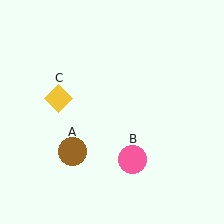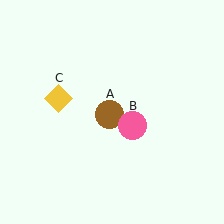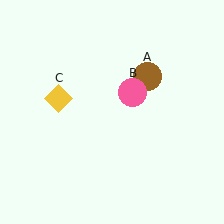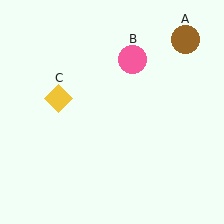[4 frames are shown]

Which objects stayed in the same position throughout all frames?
Yellow diamond (object C) remained stationary.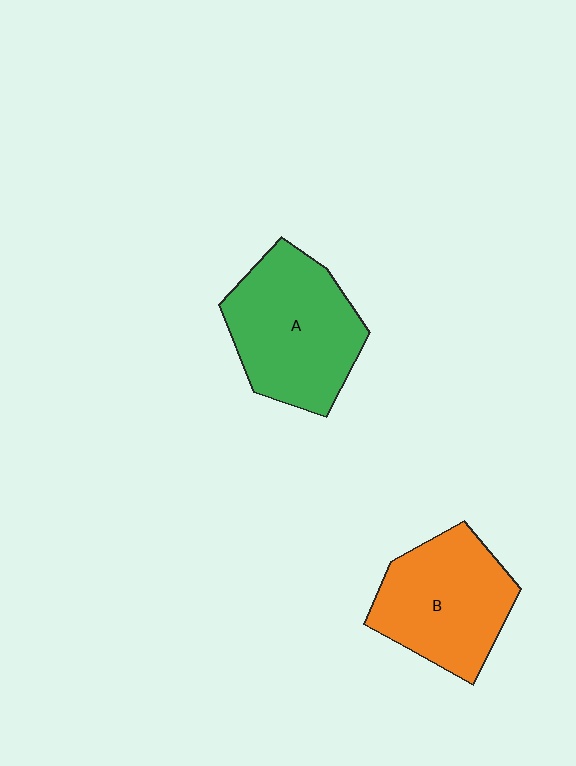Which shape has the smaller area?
Shape B (orange).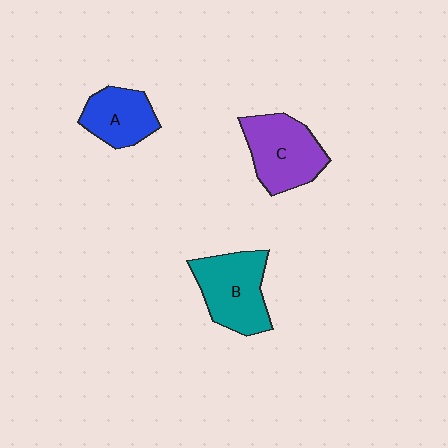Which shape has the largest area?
Shape B (teal).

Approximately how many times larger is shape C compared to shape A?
Approximately 1.4 times.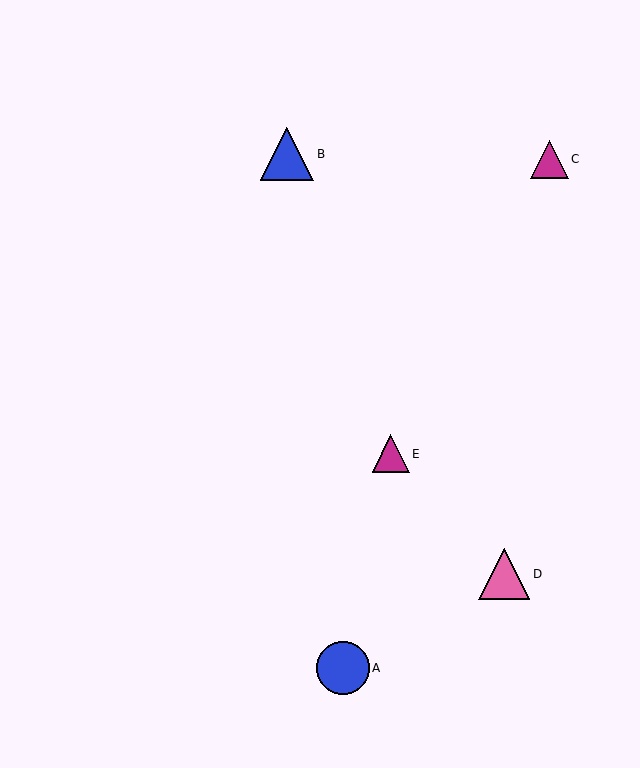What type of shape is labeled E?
Shape E is a magenta triangle.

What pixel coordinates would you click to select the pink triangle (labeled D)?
Click at (504, 574) to select the pink triangle D.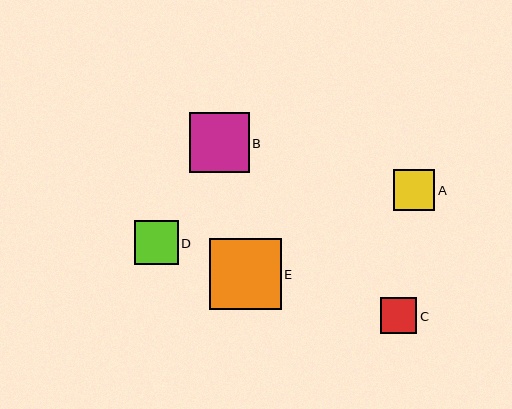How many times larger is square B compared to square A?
Square B is approximately 1.5 times the size of square A.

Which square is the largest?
Square E is the largest with a size of approximately 71 pixels.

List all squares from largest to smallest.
From largest to smallest: E, B, D, A, C.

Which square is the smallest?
Square C is the smallest with a size of approximately 36 pixels.